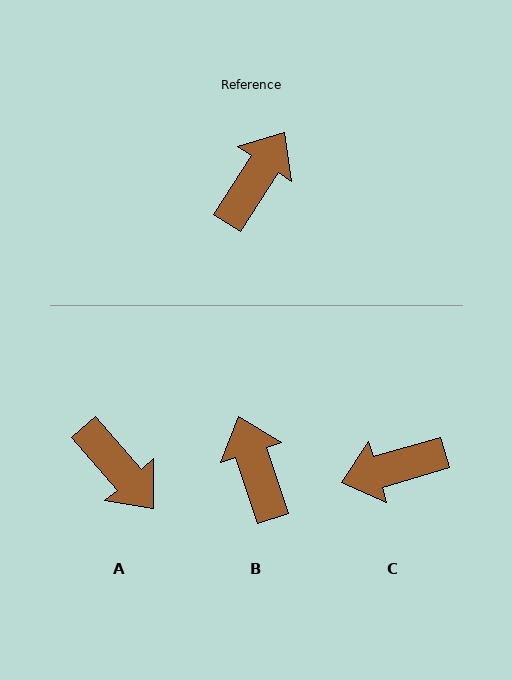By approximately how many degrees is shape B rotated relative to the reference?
Approximately 51 degrees counter-clockwise.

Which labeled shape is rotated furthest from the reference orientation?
C, about 139 degrees away.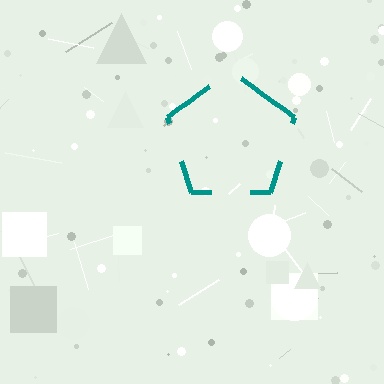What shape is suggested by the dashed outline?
The dashed outline suggests a pentagon.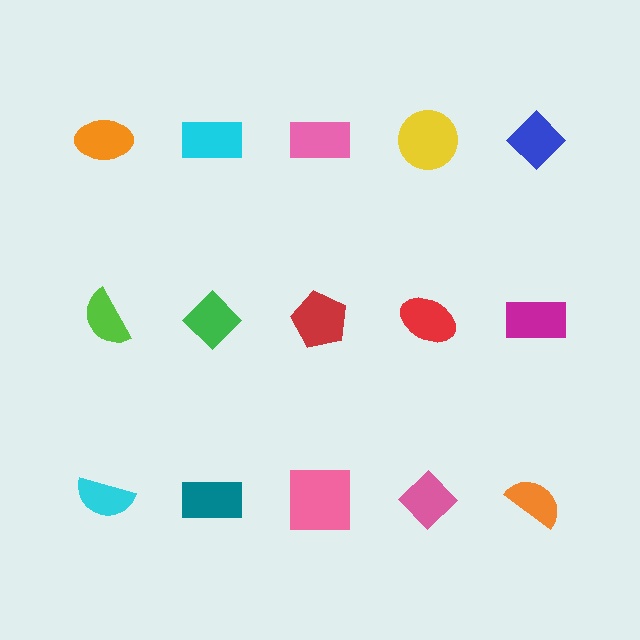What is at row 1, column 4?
A yellow circle.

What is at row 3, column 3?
A pink square.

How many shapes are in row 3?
5 shapes.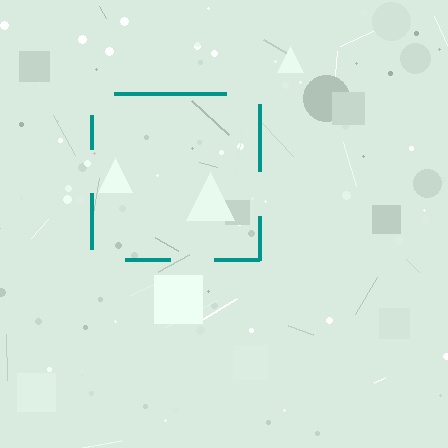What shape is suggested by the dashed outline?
The dashed outline suggests a square.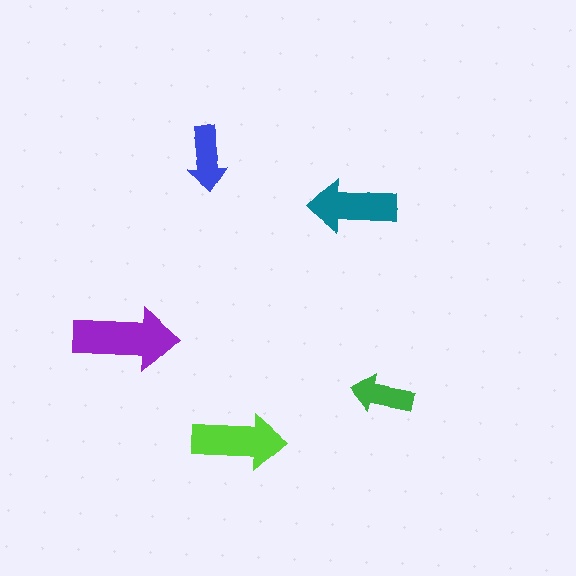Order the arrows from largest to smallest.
the purple one, the lime one, the teal one, the blue one, the green one.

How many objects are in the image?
There are 5 objects in the image.